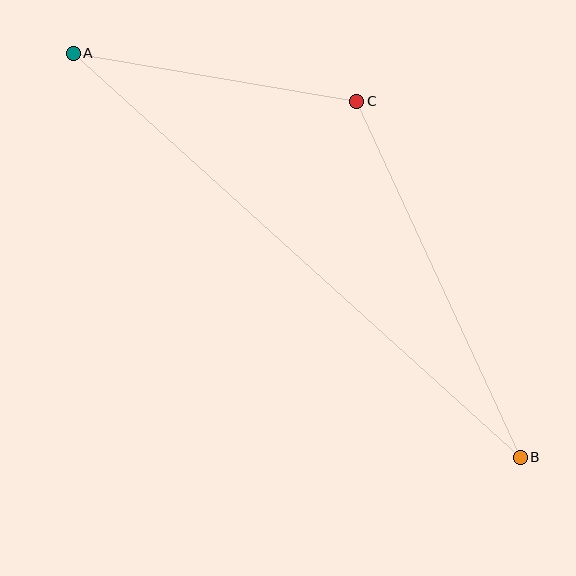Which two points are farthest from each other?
Points A and B are farthest from each other.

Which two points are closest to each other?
Points A and C are closest to each other.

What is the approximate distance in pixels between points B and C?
The distance between B and C is approximately 392 pixels.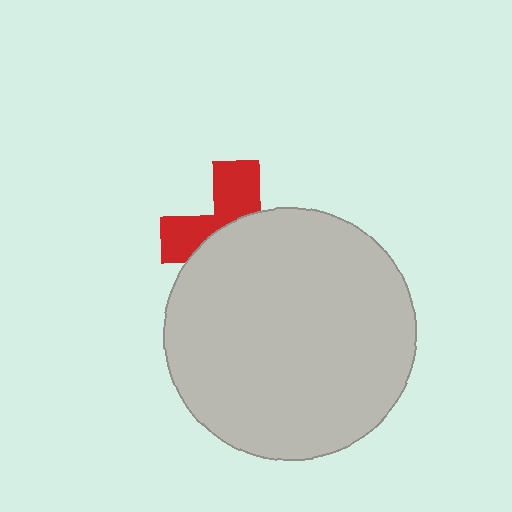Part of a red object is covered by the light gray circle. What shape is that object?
It is a cross.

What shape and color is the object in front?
The object in front is a light gray circle.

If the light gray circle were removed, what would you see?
You would see the complete red cross.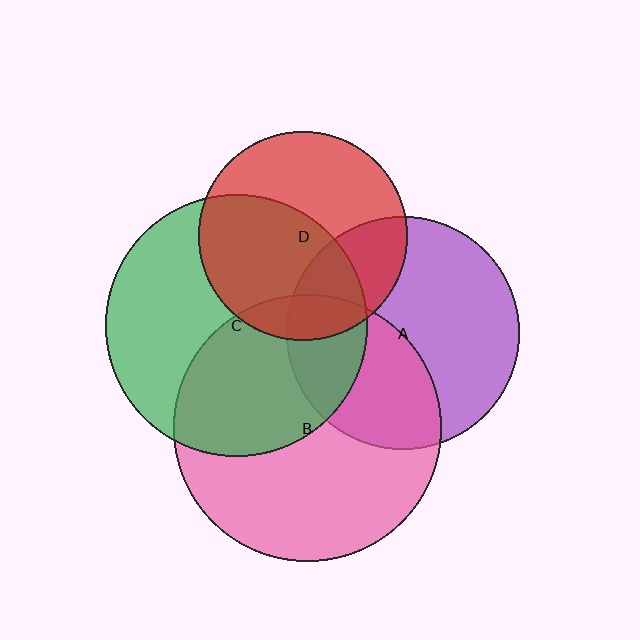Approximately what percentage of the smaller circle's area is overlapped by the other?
Approximately 25%.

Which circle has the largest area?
Circle B (pink).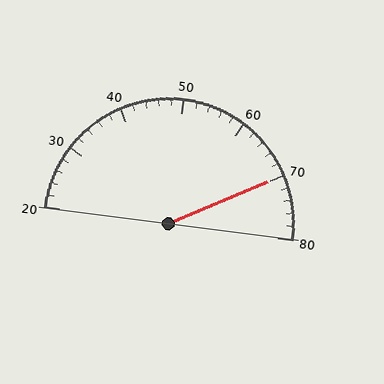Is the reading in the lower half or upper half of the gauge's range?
The reading is in the upper half of the range (20 to 80).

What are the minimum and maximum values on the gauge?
The gauge ranges from 20 to 80.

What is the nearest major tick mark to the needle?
The nearest major tick mark is 70.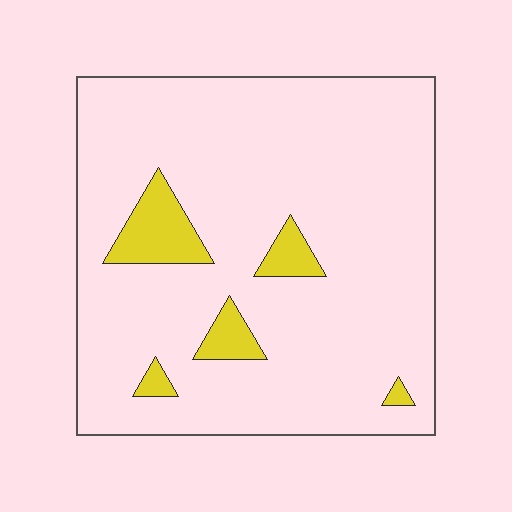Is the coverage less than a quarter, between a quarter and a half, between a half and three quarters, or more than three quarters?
Less than a quarter.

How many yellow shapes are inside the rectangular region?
5.